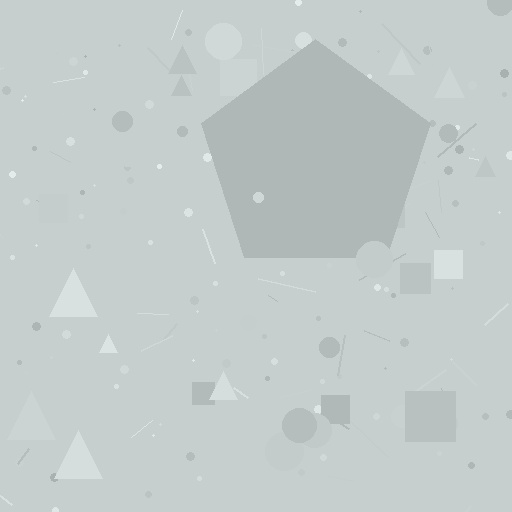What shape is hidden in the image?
A pentagon is hidden in the image.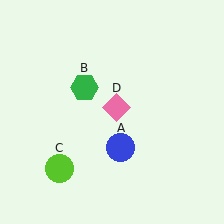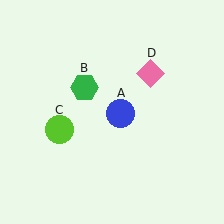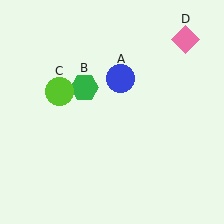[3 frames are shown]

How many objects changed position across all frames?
3 objects changed position: blue circle (object A), lime circle (object C), pink diamond (object D).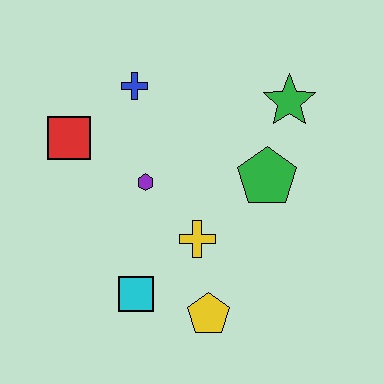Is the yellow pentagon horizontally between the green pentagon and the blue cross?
Yes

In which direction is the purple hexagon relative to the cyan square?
The purple hexagon is above the cyan square.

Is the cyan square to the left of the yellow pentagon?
Yes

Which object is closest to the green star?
The green pentagon is closest to the green star.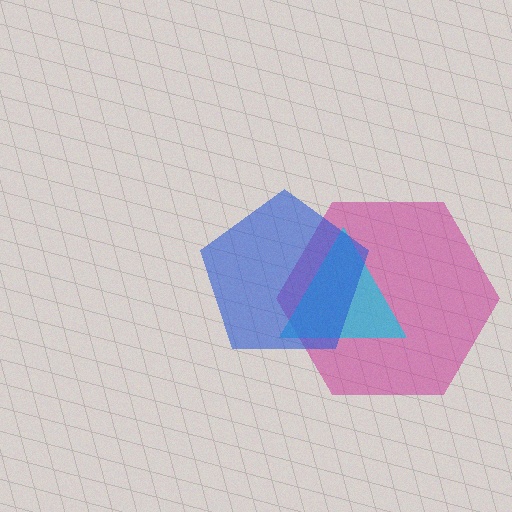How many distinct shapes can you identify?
There are 3 distinct shapes: a magenta hexagon, a cyan triangle, a blue pentagon.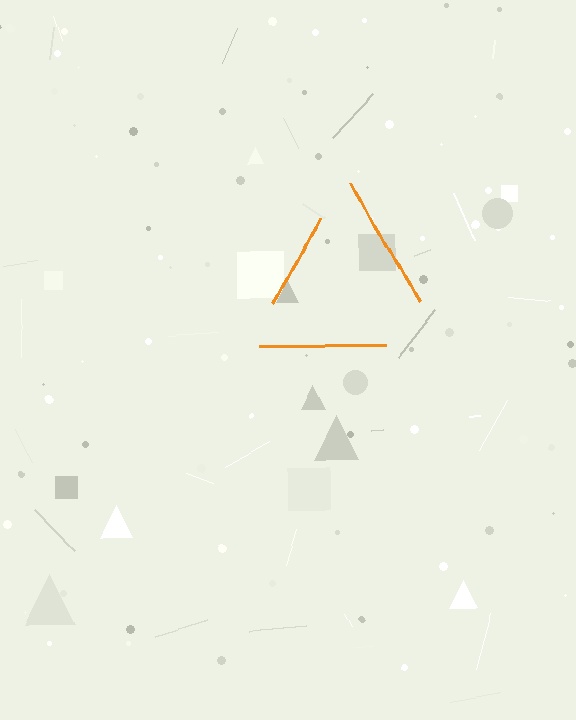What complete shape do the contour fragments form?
The contour fragments form a triangle.